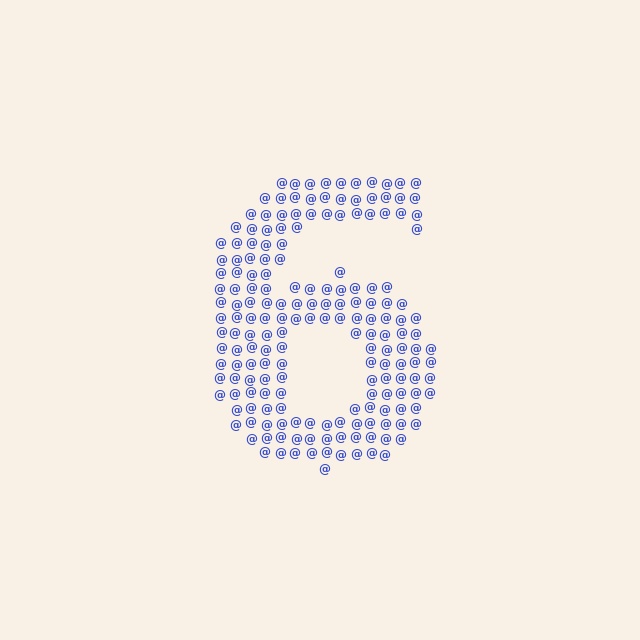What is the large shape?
The large shape is the digit 6.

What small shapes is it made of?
It is made of small at signs.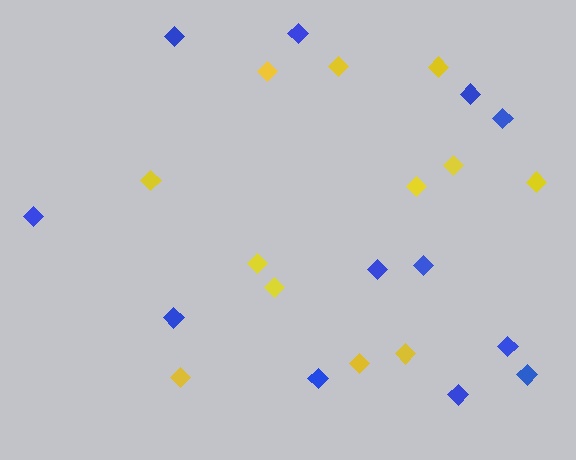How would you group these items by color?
There are 2 groups: one group of blue diamonds (12) and one group of yellow diamonds (12).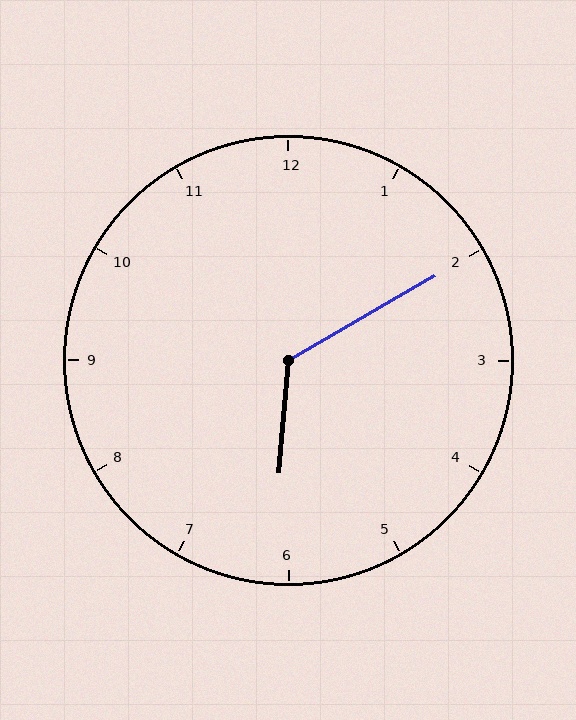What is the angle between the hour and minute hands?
Approximately 125 degrees.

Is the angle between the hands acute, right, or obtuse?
It is obtuse.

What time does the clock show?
6:10.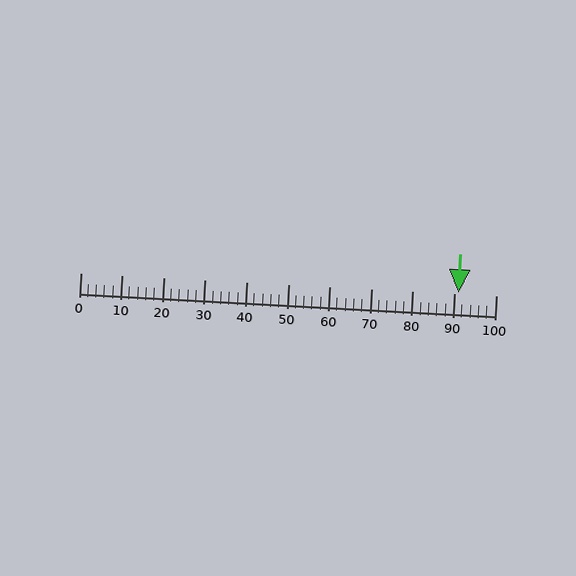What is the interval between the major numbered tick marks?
The major tick marks are spaced 10 units apart.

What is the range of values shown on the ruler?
The ruler shows values from 0 to 100.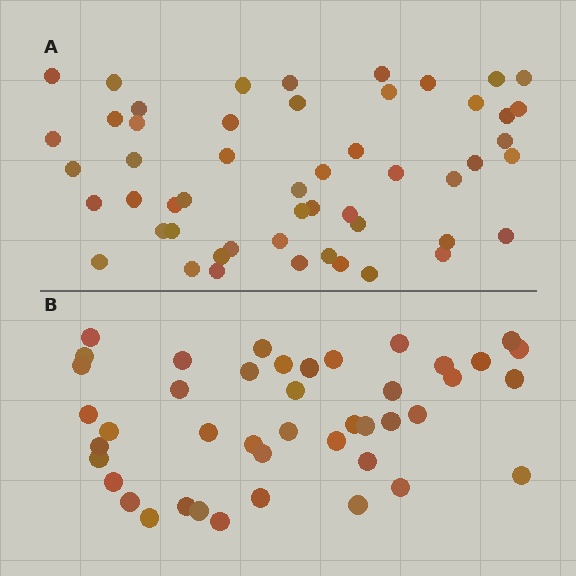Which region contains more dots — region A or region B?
Region A (the top region) has more dots.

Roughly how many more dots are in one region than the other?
Region A has roughly 8 or so more dots than region B.